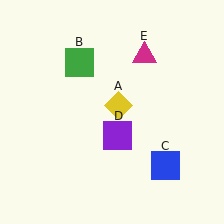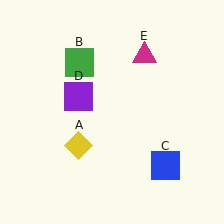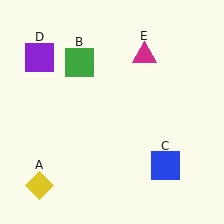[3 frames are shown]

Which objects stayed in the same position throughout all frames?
Green square (object B) and blue square (object C) and magenta triangle (object E) remained stationary.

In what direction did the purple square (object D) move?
The purple square (object D) moved up and to the left.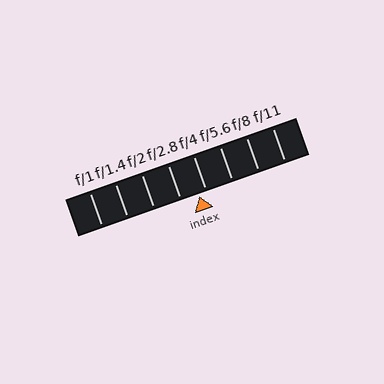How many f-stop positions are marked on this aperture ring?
There are 8 f-stop positions marked.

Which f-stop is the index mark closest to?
The index mark is closest to f/4.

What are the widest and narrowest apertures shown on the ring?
The widest aperture shown is f/1 and the narrowest is f/11.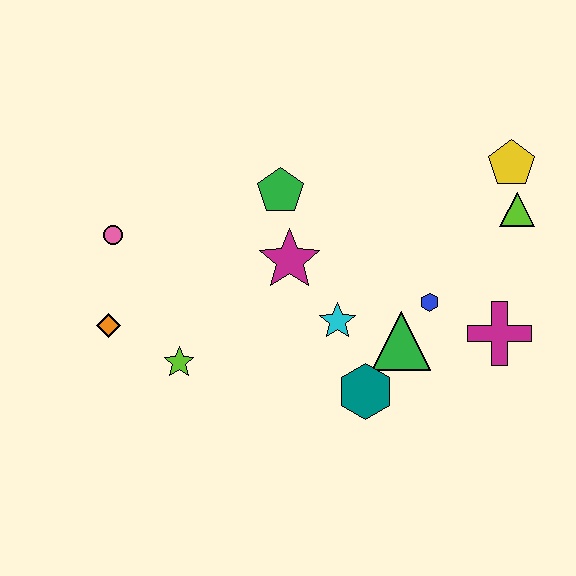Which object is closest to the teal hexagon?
The green triangle is closest to the teal hexagon.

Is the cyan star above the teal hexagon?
Yes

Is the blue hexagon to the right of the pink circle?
Yes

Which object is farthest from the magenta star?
The yellow pentagon is farthest from the magenta star.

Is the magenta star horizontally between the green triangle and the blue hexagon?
No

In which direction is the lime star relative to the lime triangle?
The lime star is to the left of the lime triangle.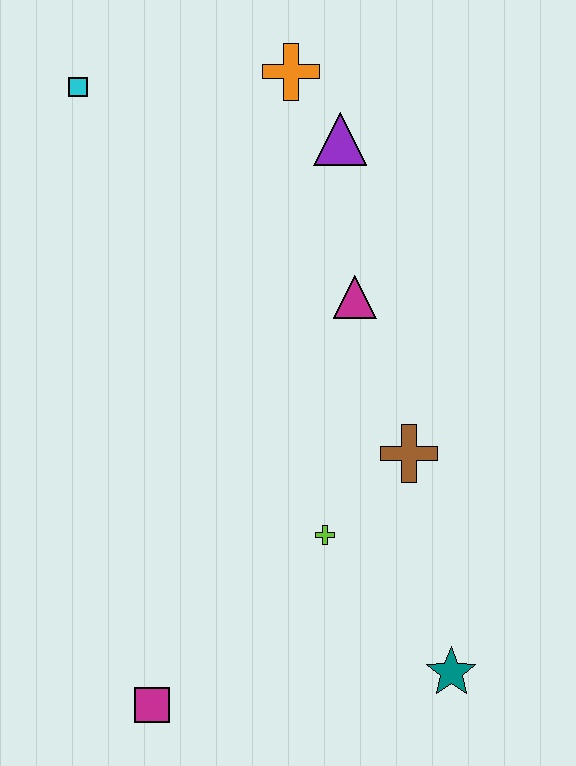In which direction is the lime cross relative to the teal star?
The lime cross is above the teal star.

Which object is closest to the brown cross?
The lime cross is closest to the brown cross.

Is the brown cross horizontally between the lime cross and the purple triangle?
No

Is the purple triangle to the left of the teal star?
Yes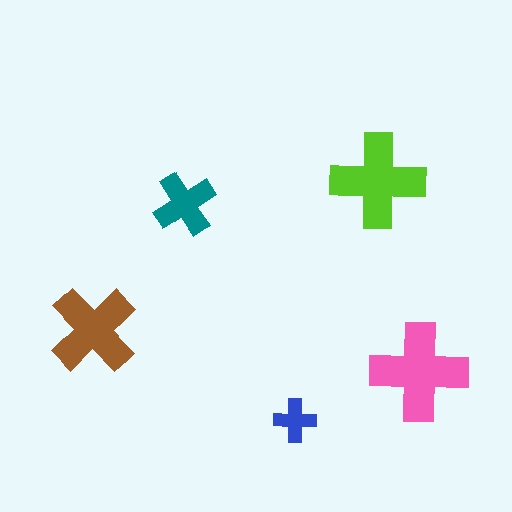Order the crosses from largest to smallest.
the pink one, the lime one, the brown one, the teal one, the blue one.